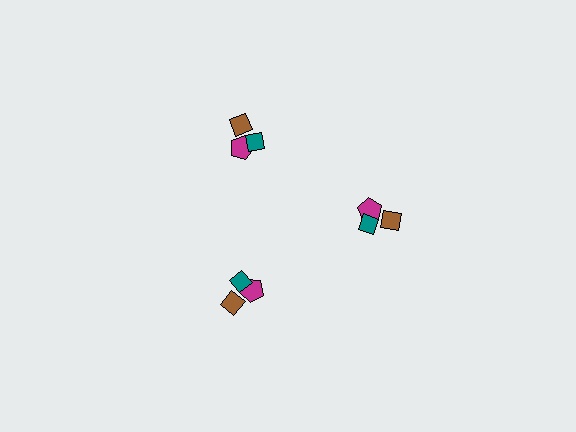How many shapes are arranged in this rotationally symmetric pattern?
There are 9 shapes, arranged in 3 groups of 3.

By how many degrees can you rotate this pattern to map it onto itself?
The pattern maps onto itself every 120 degrees of rotation.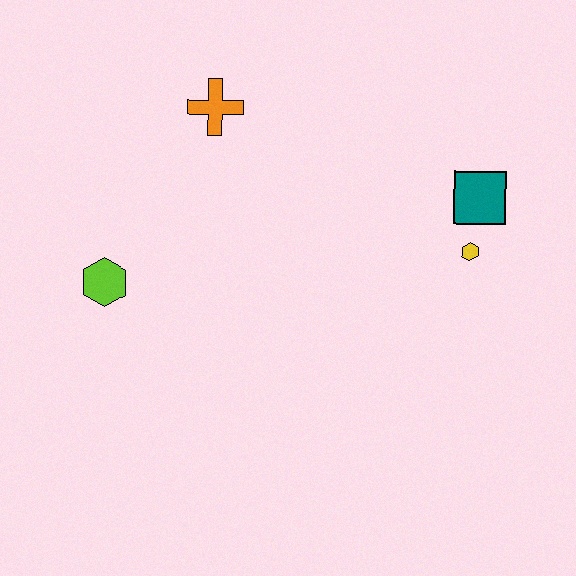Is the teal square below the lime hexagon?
No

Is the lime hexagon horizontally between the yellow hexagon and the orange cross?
No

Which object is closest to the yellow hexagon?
The teal square is closest to the yellow hexagon.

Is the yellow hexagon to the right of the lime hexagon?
Yes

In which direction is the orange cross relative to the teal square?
The orange cross is to the left of the teal square.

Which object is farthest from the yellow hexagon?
The lime hexagon is farthest from the yellow hexagon.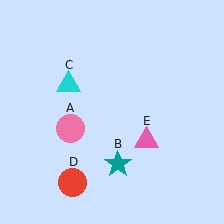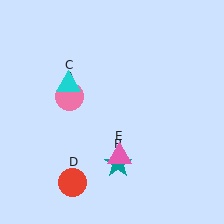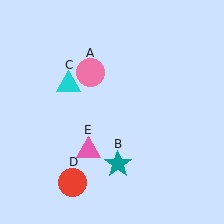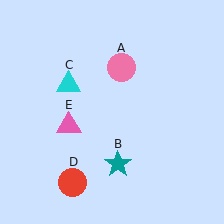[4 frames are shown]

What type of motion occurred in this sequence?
The pink circle (object A), pink triangle (object E) rotated clockwise around the center of the scene.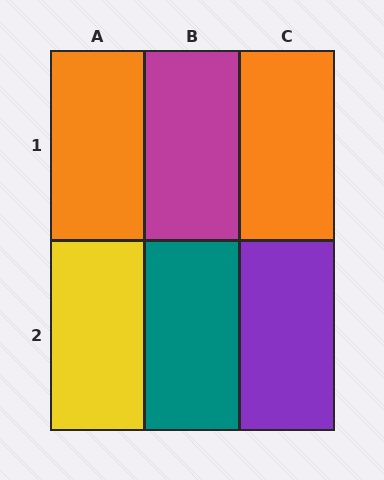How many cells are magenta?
1 cell is magenta.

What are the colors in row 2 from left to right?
Yellow, teal, purple.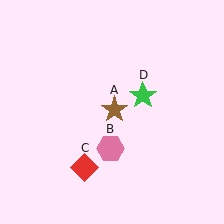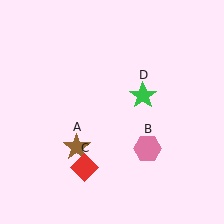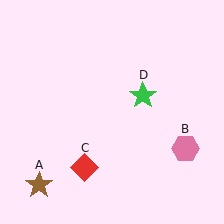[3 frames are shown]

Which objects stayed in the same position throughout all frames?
Red diamond (object C) and green star (object D) remained stationary.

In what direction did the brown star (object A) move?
The brown star (object A) moved down and to the left.